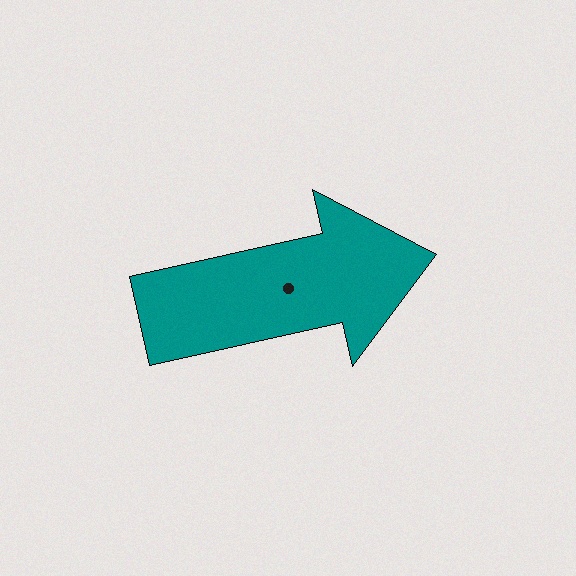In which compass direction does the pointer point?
East.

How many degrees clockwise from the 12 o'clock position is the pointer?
Approximately 77 degrees.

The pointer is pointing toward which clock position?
Roughly 3 o'clock.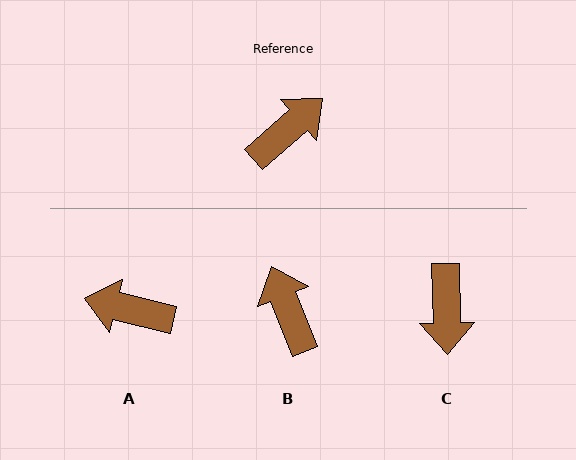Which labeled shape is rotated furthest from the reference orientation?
C, about 130 degrees away.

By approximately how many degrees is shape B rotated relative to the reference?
Approximately 70 degrees counter-clockwise.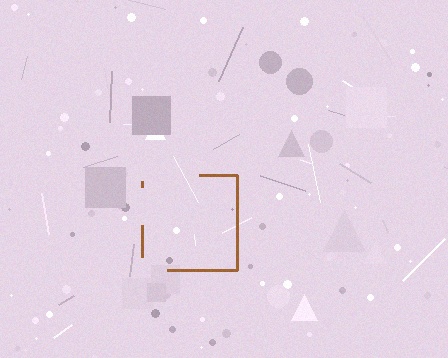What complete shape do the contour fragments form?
The contour fragments form a square.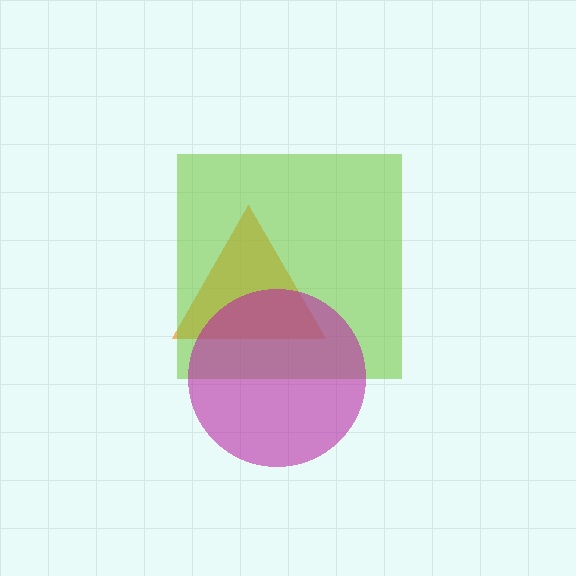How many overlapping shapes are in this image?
There are 3 overlapping shapes in the image.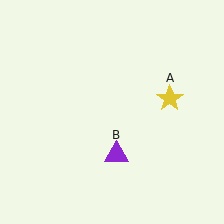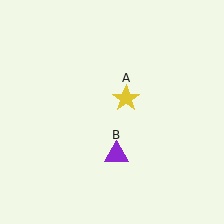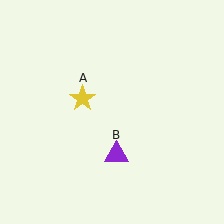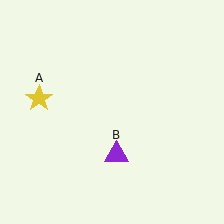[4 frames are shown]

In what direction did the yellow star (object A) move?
The yellow star (object A) moved left.